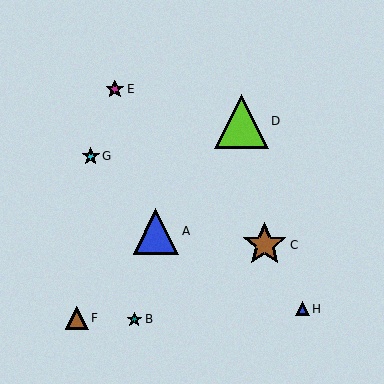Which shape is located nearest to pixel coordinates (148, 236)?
The blue triangle (labeled A) at (156, 231) is nearest to that location.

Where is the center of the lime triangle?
The center of the lime triangle is at (242, 121).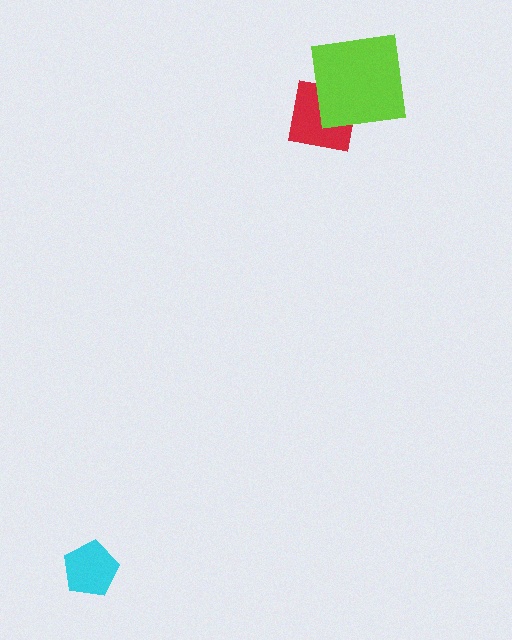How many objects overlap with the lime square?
1 object overlaps with the lime square.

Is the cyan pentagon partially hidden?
No, no other shape covers it.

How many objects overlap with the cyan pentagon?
0 objects overlap with the cyan pentagon.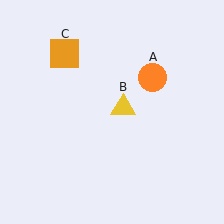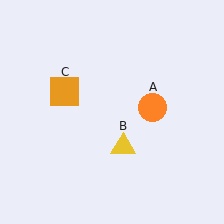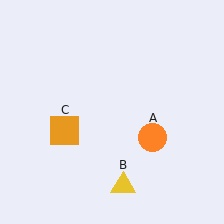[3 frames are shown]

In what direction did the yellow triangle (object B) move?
The yellow triangle (object B) moved down.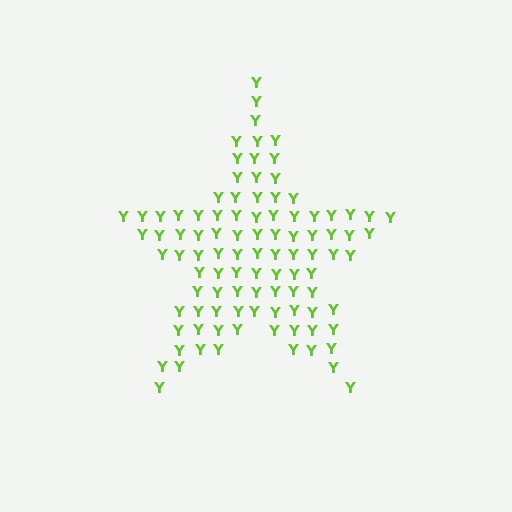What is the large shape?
The large shape is a star.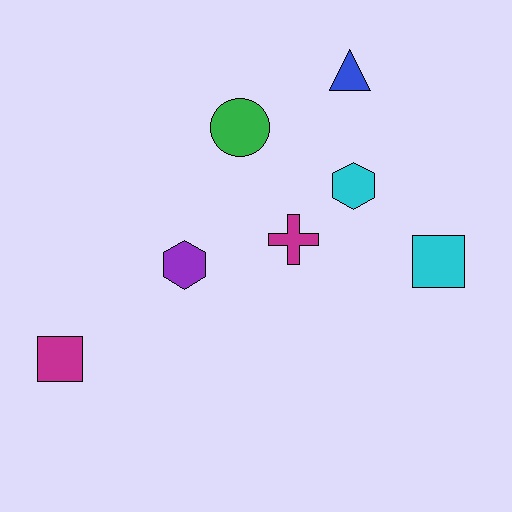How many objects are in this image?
There are 7 objects.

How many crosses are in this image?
There is 1 cross.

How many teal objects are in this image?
There are no teal objects.